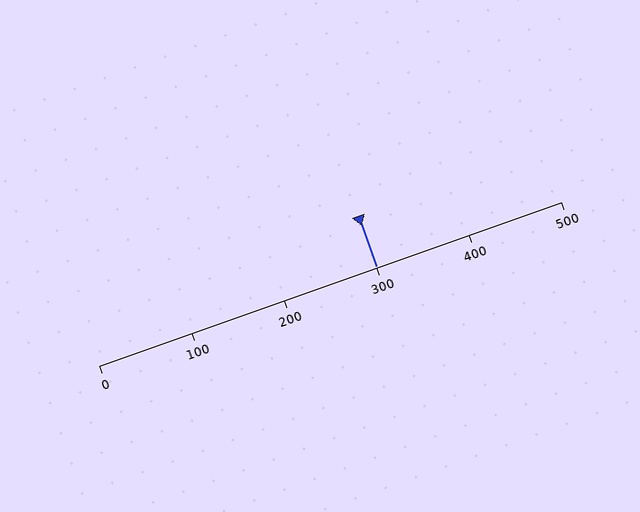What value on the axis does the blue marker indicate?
The marker indicates approximately 300.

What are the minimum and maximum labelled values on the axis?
The axis runs from 0 to 500.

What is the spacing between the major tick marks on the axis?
The major ticks are spaced 100 apart.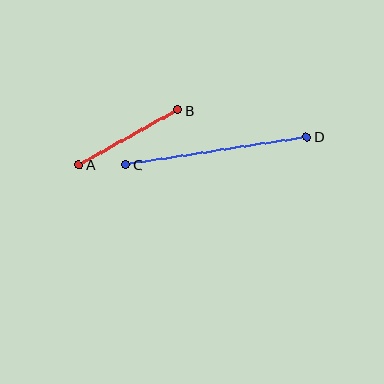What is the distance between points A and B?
The distance is approximately 113 pixels.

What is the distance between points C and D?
The distance is approximately 183 pixels.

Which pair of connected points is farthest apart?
Points C and D are farthest apart.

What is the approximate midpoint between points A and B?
The midpoint is at approximately (128, 137) pixels.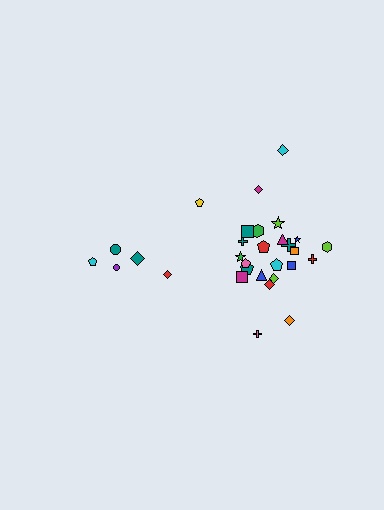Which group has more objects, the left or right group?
The right group.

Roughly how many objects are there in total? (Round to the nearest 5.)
Roughly 30 objects in total.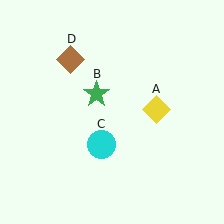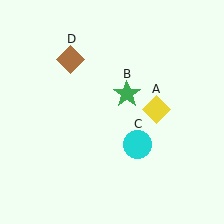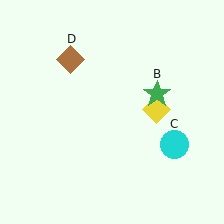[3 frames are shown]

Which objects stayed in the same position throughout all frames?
Yellow diamond (object A) and brown diamond (object D) remained stationary.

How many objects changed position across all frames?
2 objects changed position: green star (object B), cyan circle (object C).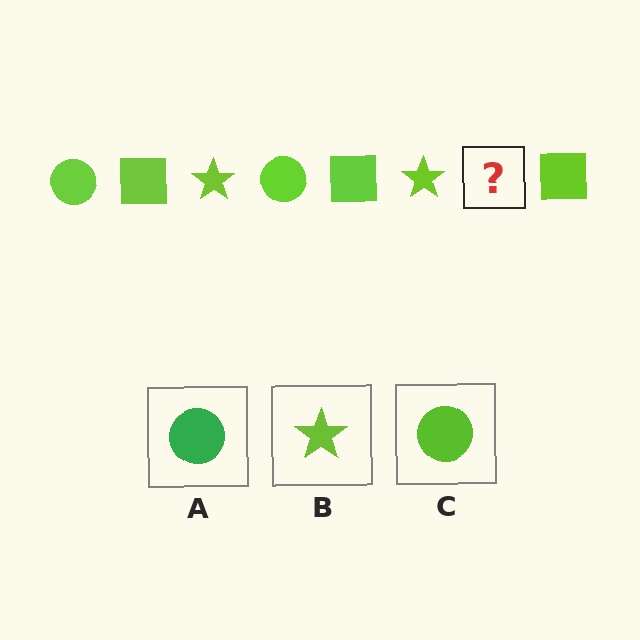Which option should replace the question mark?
Option C.